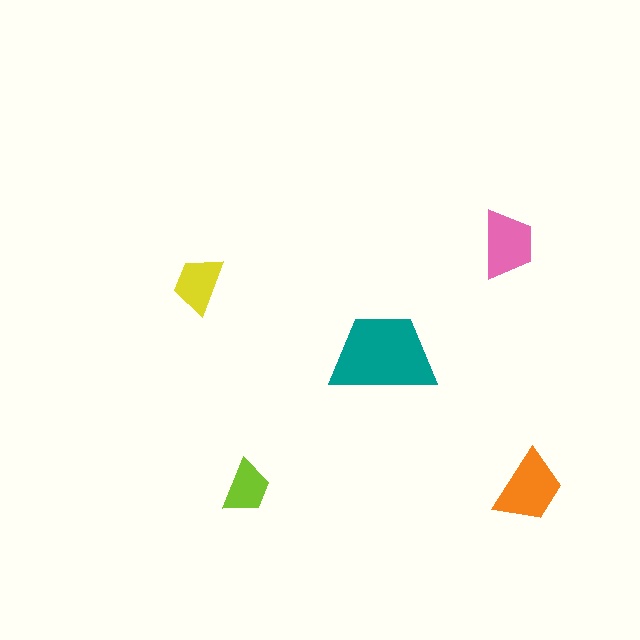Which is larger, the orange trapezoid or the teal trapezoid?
The teal one.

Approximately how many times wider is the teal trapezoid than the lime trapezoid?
About 2 times wider.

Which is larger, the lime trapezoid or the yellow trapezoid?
The yellow one.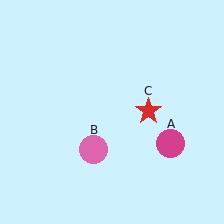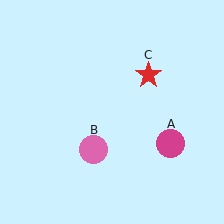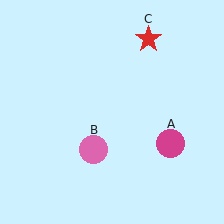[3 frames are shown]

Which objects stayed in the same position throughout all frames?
Magenta circle (object A) and pink circle (object B) remained stationary.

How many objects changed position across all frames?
1 object changed position: red star (object C).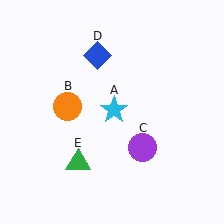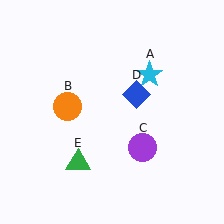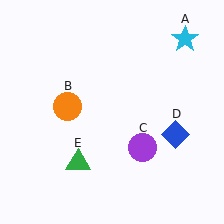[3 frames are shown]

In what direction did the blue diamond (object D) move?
The blue diamond (object D) moved down and to the right.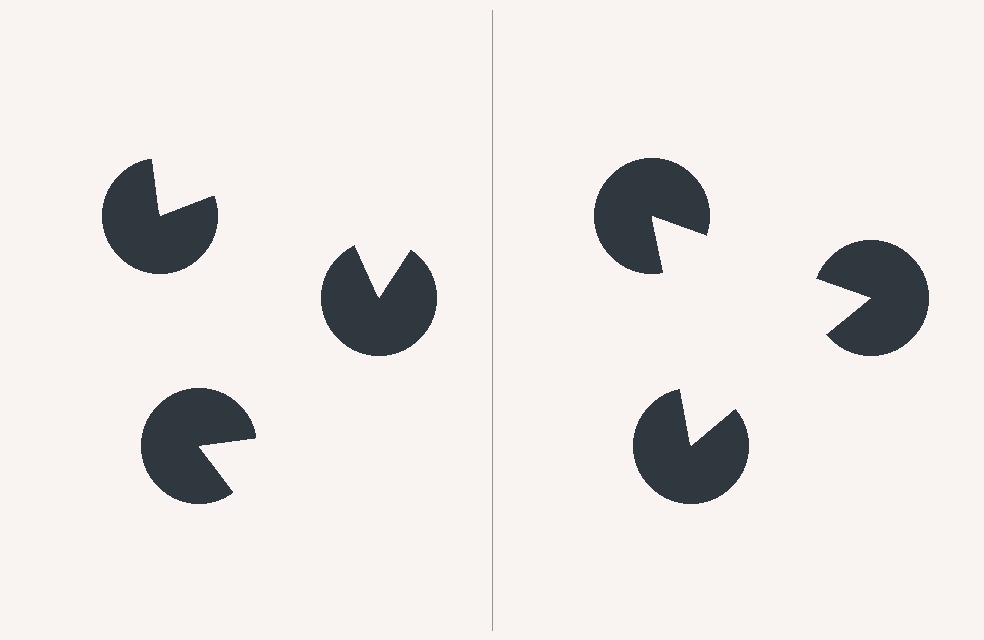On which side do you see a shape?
An illusory triangle appears on the right side. On the left side the wedge cuts are rotated, so no coherent shape forms.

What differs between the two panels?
The pac-man discs are positioned identically on both sides; only the wedge orientations differ. On the right they align to a triangle; on the left they are misaligned.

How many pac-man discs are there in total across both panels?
6 — 3 on each side.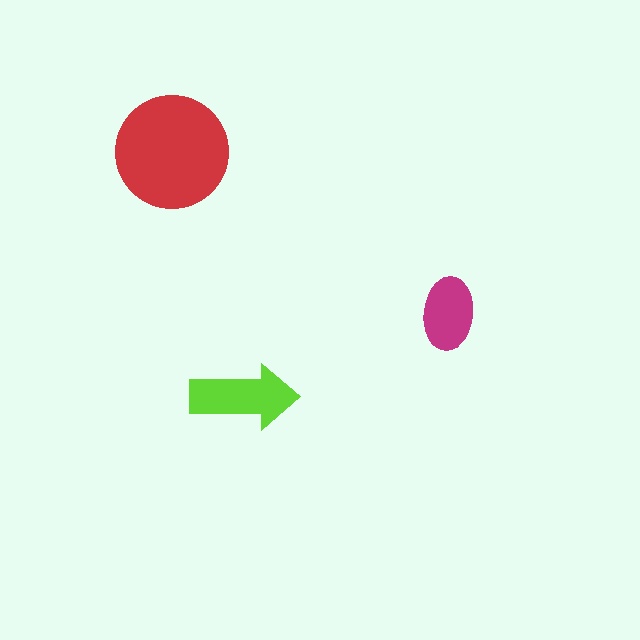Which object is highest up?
The red circle is topmost.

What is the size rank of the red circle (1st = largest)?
1st.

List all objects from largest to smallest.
The red circle, the lime arrow, the magenta ellipse.